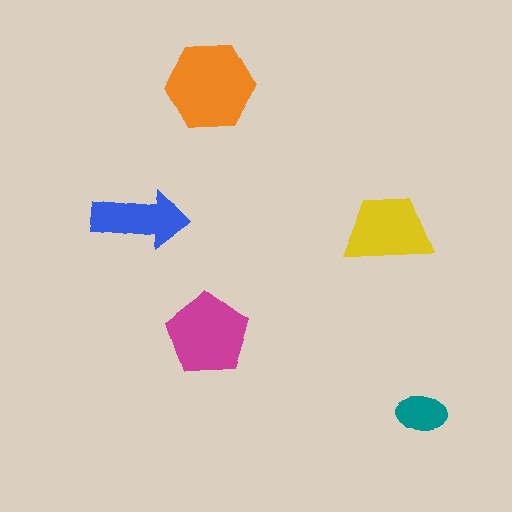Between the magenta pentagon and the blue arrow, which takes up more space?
The magenta pentagon.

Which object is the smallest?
The teal ellipse.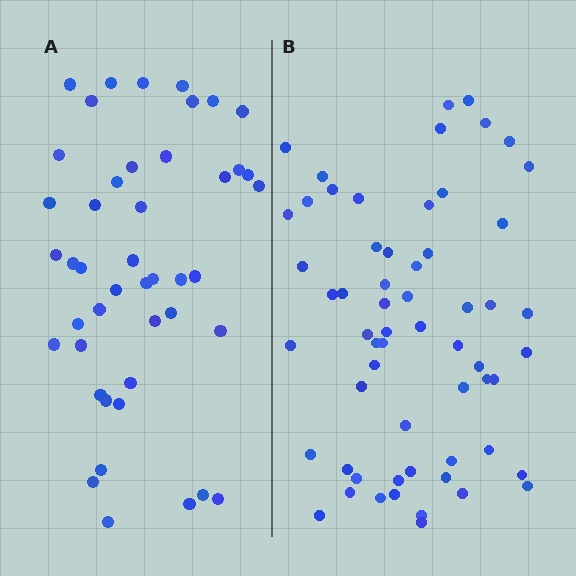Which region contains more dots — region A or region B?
Region B (the right region) has more dots.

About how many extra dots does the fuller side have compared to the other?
Region B has approximately 15 more dots than region A.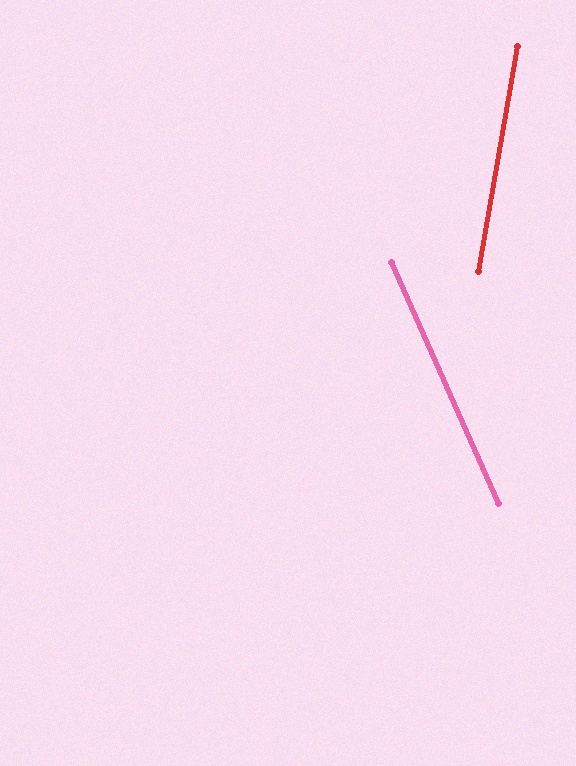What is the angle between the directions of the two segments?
Approximately 34 degrees.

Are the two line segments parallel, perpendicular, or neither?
Neither parallel nor perpendicular — they differ by about 34°.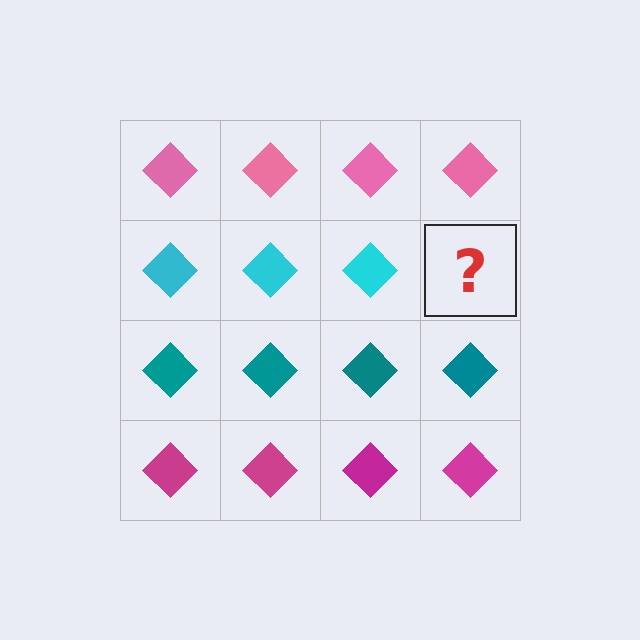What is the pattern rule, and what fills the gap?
The rule is that each row has a consistent color. The gap should be filled with a cyan diamond.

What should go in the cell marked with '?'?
The missing cell should contain a cyan diamond.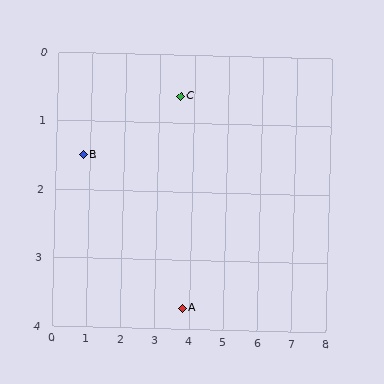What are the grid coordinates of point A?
Point A is at approximately (3.8, 3.7).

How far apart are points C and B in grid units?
Points C and B are about 2.9 grid units apart.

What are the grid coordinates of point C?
Point C is at approximately (3.6, 0.6).